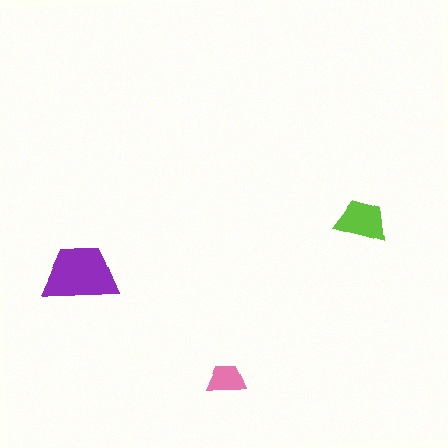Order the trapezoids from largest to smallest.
the purple one, the lime one, the pink one.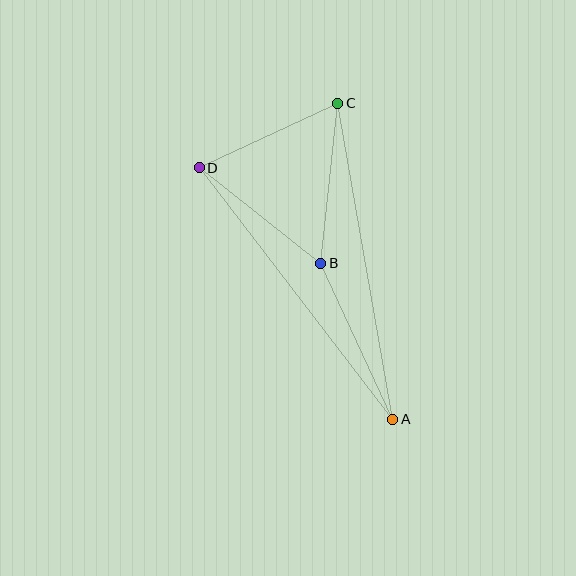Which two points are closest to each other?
Points C and D are closest to each other.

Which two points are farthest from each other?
Points A and C are farthest from each other.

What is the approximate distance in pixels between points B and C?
The distance between B and C is approximately 161 pixels.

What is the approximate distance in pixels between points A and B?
The distance between A and B is approximately 172 pixels.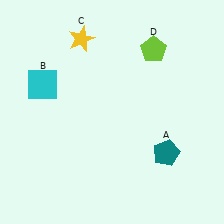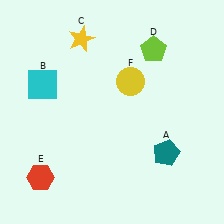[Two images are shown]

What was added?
A red hexagon (E), a yellow circle (F) were added in Image 2.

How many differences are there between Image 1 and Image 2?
There are 2 differences between the two images.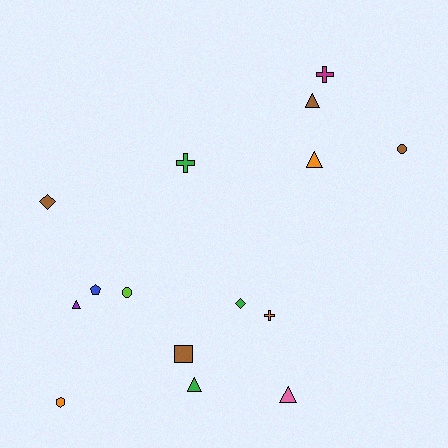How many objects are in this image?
There are 15 objects.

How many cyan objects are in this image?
There are no cyan objects.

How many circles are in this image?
There are 2 circles.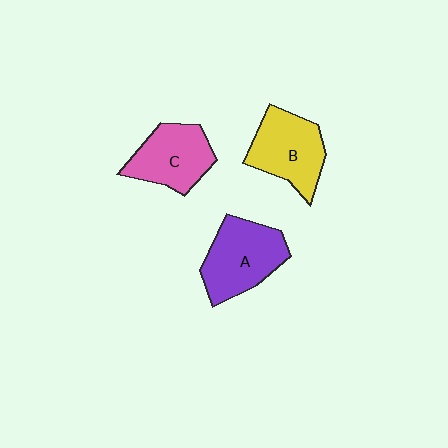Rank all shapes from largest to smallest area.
From largest to smallest: A (purple), B (yellow), C (pink).